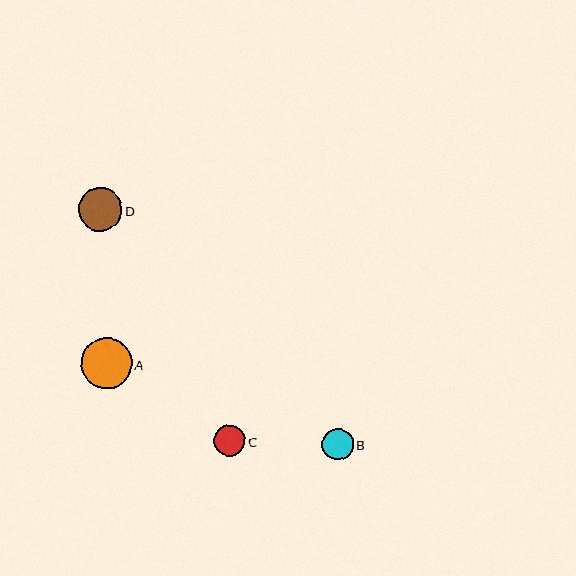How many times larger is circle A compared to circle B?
Circle A is approximately 1.6 times the size of circle B.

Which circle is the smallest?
Circle C is the smallest with a size of approximately 31 pixels.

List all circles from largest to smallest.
From largest to smallest: A, D, B, C.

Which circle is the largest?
Circle A is the largest with a size of approximately 51 pixels.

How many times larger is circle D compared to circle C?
Circle D is approximately 1.4 times the size of circle C.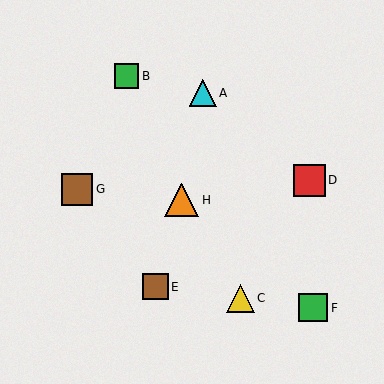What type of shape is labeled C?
Shape C is a yellow triangle.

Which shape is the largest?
The orange triangle (labeled H) is the largest.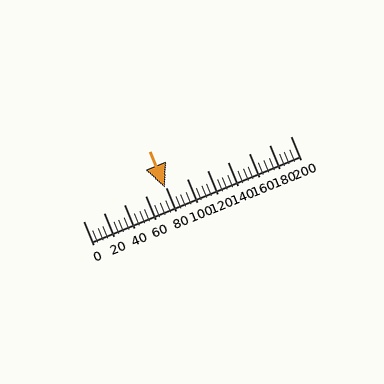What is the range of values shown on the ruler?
The ruler shows values from 0 to 200.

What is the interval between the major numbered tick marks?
The major tick marks are spaced 20 units apart.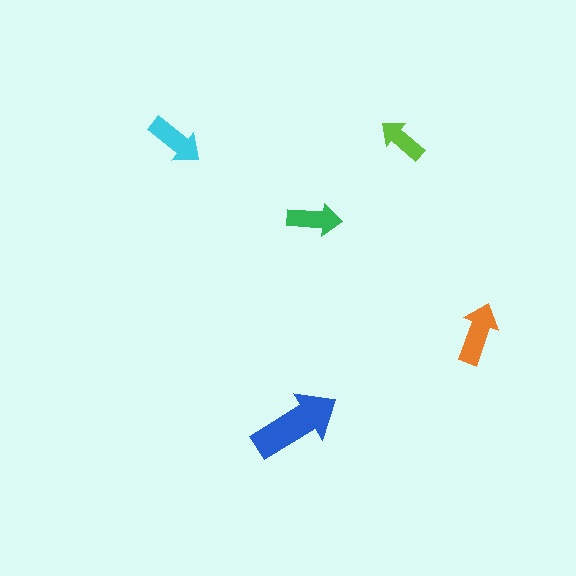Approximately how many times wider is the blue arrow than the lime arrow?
About 2 times wider.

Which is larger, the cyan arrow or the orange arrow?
The orange one.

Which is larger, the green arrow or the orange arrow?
The orange one.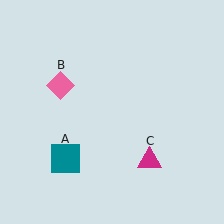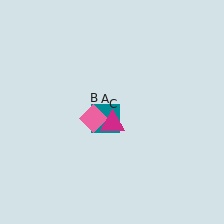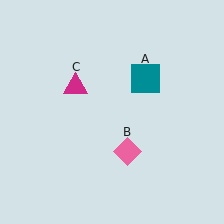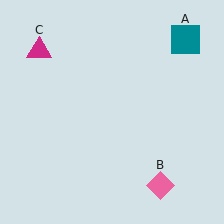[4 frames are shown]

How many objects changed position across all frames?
3 objects changed position: teal square (object A), pink diamond (object B), magenta triangle (object C).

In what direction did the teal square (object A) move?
The teal square (object A) moved up and to the right.